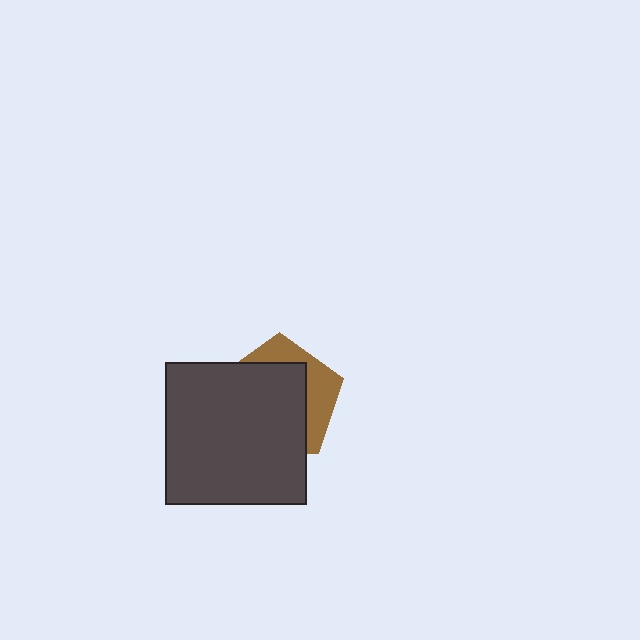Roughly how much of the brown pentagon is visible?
A small part of it is visible (roughly 32%).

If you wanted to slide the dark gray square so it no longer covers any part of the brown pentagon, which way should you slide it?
Slide it toward the lower-left — that is the most direct way to separate the two shapes.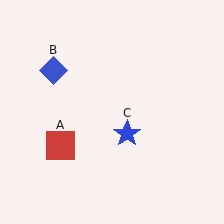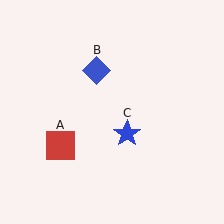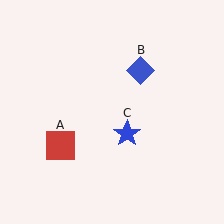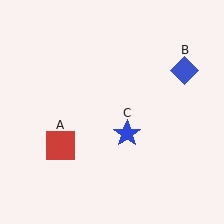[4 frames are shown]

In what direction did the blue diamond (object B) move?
The blue diamond (object B) moved right.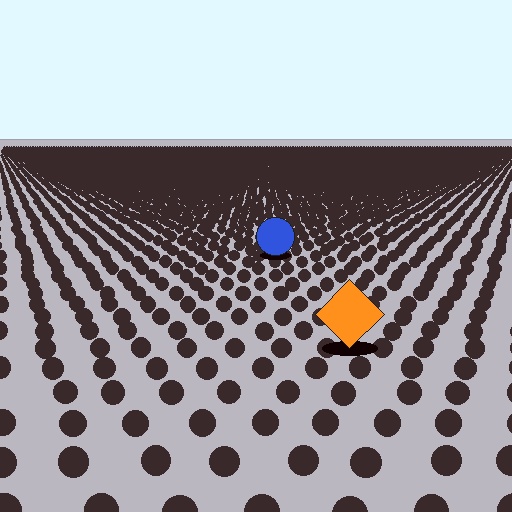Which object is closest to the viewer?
The orange diamond is closest. The texture marks near it are larger and more spread out.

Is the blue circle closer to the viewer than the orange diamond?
No. The orange diamond is closer — you can tell from the texture gradient: the ground texture is coarser near it.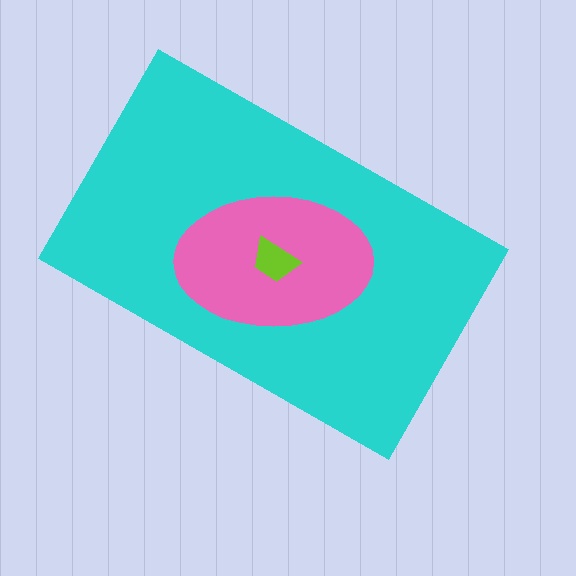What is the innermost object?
The lime trapezoid.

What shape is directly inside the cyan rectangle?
The pink ellipse.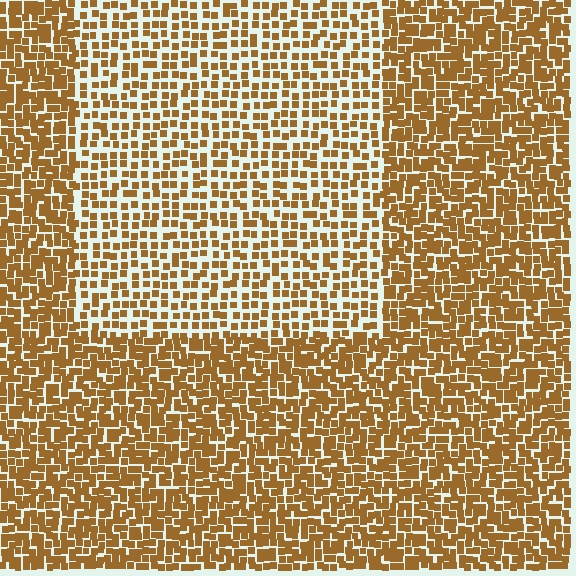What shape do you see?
I see a rectangle.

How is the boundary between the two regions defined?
The boundary is defined by a change in element density (approximately 1.8x ratio). All elements are the same color, size, and shape.